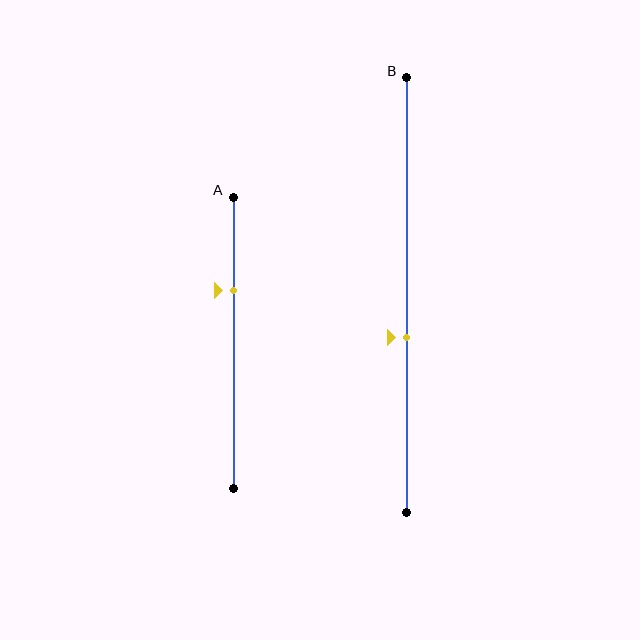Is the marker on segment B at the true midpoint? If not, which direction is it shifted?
No, the marker on segment B is shifted downward by about 10% of the segment length.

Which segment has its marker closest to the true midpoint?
Segment B has its marker closest to the true midpoint.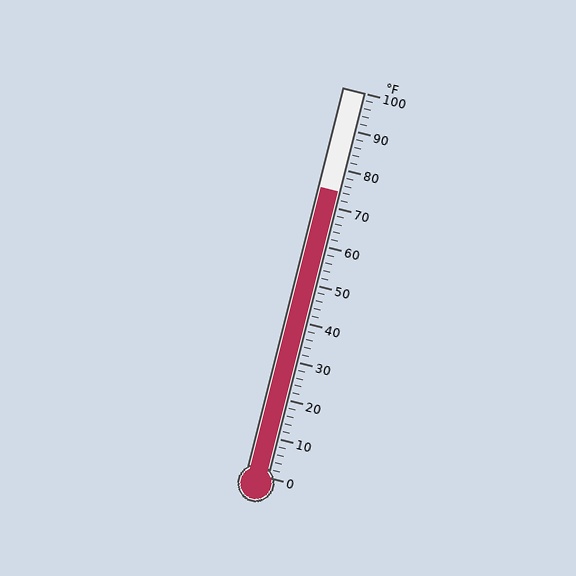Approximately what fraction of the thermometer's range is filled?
The thermometer is filled to approximately 75% of its range.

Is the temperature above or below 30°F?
The temperature is above 30°F.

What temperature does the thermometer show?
The thermometer shows approximately 74°F.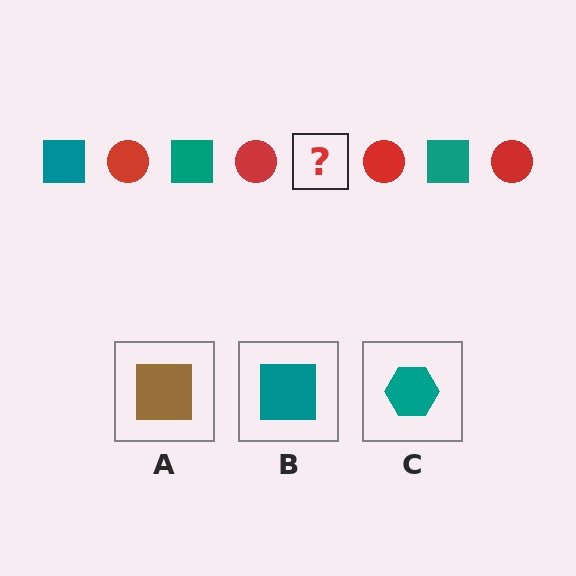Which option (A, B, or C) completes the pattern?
B.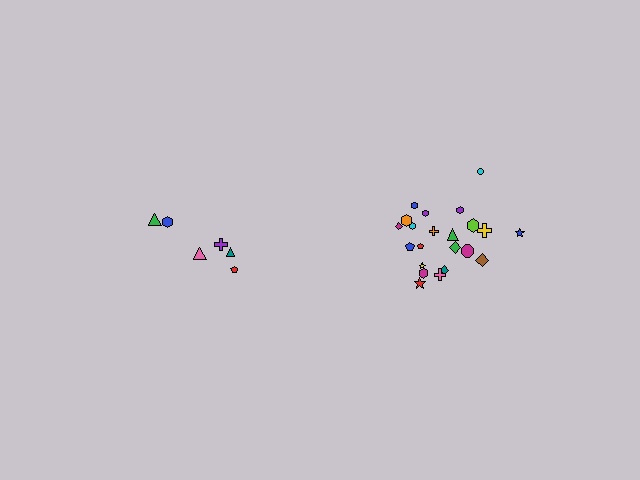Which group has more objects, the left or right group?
The right group.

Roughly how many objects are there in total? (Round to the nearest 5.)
Roughly 30 objects in total.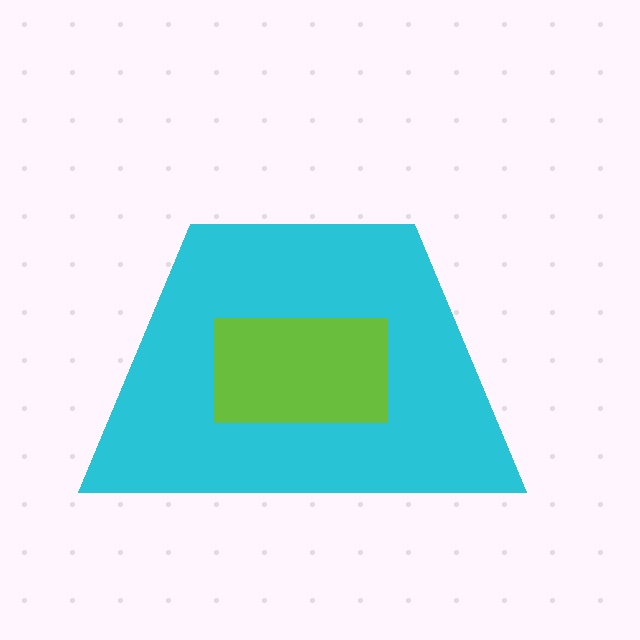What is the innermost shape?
The lime rectangle.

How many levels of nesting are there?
2.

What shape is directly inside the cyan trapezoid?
The lime rectangle.